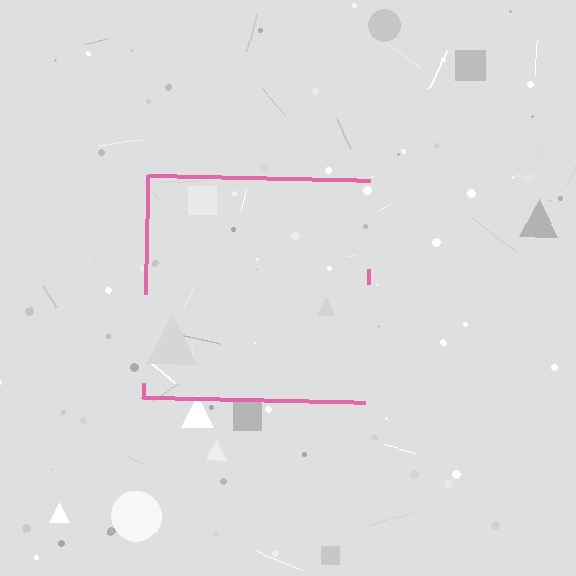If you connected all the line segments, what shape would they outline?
They would outline a square.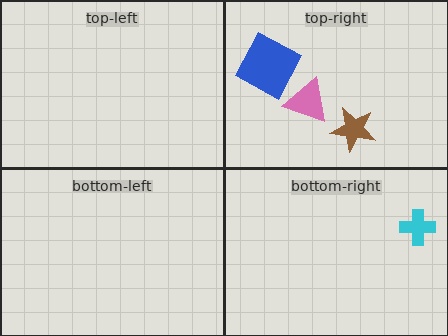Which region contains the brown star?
The top-right region.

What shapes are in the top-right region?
The brown star, the blue square, the pink triangle.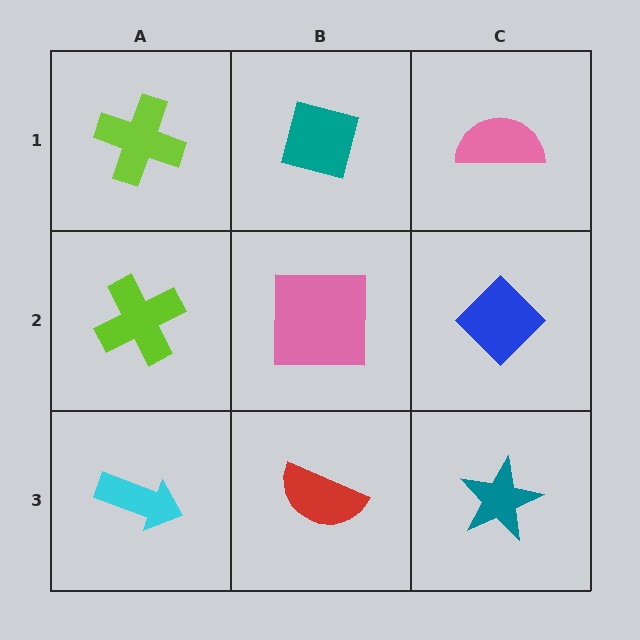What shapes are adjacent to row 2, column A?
A lime cross (row 1, column A), a cyan arrow (row 3, column A), a pink square (row 2, column B).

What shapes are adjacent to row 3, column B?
A pink square (row 2, column B), a cyan arrow (row 3, column A), a teal star (row 3, column C).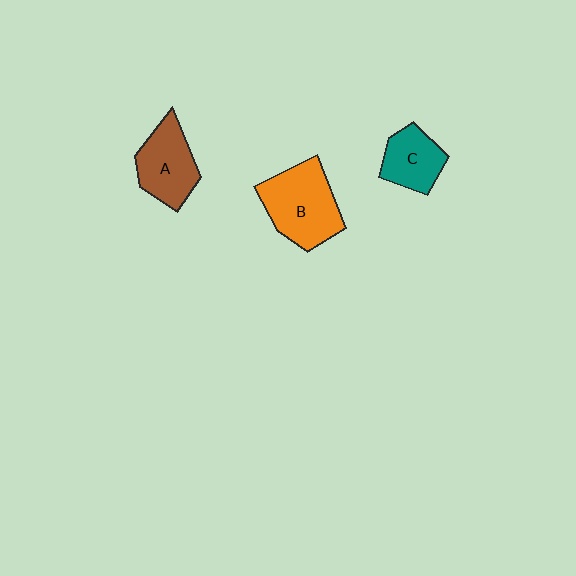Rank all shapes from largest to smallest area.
From largest to smallest: B (orange), A (brown), C (teal).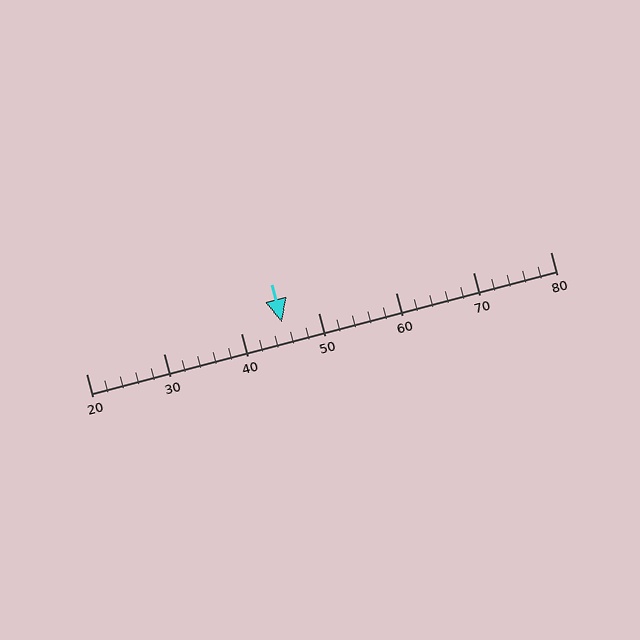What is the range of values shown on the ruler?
The ruler shows values from 20 to 80.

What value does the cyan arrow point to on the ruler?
The cyan arrow points to approximately 45.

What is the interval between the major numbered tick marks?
The major tick marks are spaced 10 units apart.